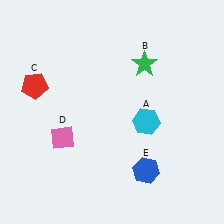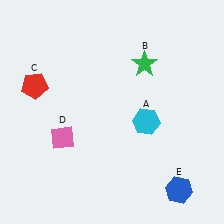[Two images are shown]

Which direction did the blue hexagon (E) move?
The blue hexagon (E) moved right.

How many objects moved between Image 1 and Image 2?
1 object moved between the two images.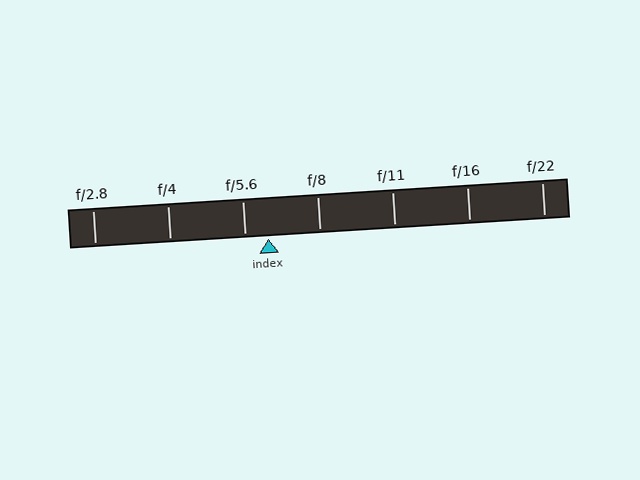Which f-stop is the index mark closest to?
The index mark is closest to f/5.6.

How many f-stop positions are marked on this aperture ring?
There are 7 f-stop positions marked.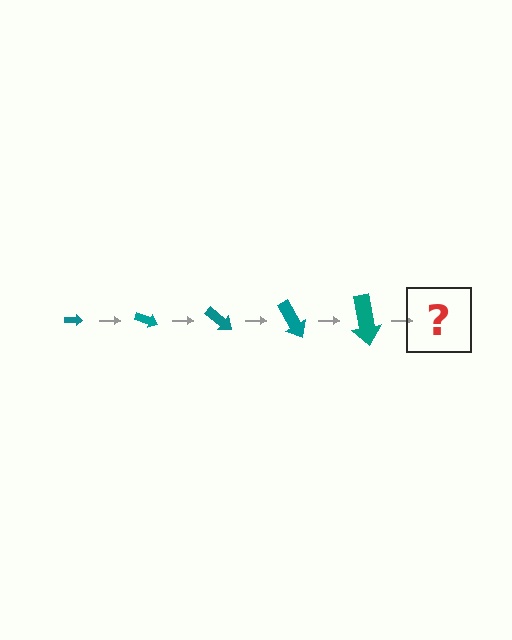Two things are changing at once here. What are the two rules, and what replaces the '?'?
The two rules are that the arrow grows larger each step and it rotates 20 degrees each step. The '?' should be an arrow, larger than the previous one and rotated 100 degrees from the start.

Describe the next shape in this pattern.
It should be an arrow, larger than the previous one and rotated 100 degrees from the start.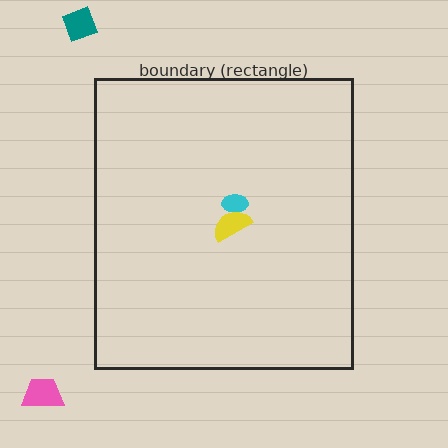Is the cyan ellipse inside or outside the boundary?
Inside.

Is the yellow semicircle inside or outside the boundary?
Inside.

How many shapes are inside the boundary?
2 inside, 2 outside.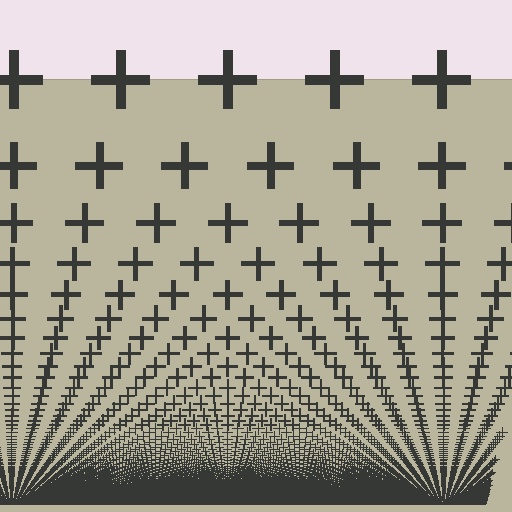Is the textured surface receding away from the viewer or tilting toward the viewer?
The surface appears to tilt toward the viewer. Texture elements get larger and sparser toward the top.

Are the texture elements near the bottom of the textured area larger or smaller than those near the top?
Smaller. The gradient is inverted — elements near the bottom are smaller and denser.